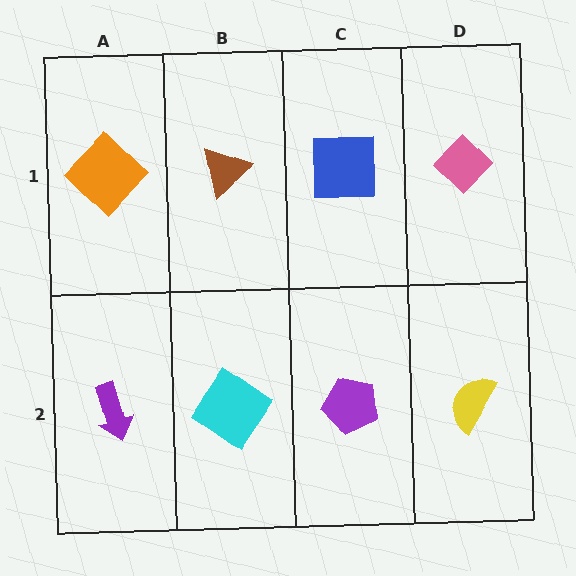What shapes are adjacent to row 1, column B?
A cyan diamond (row 2, column B), an orange diamond (row 1, column A), a blue square (row 1, column C).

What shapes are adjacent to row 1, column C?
A purple pentagon (row 2, column C), a brown triangle (row 1, column B), a pink diamond (row 1, column D).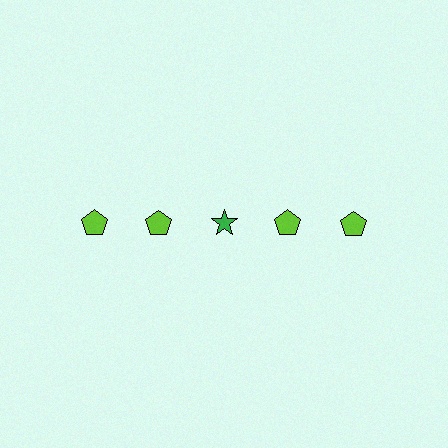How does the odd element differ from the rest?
It differs in both color (green instead of lime) and shape (star instead of pentagon).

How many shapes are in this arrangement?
There are 5 shapes arranged in a grid pattern.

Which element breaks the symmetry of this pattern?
The green star in the top row, center column breaks the symmetry. All other shapes are lime pentagons.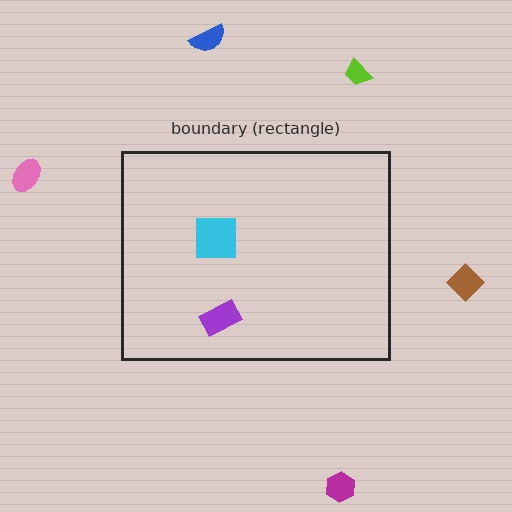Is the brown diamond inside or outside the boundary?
Outside.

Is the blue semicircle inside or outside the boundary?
Outside.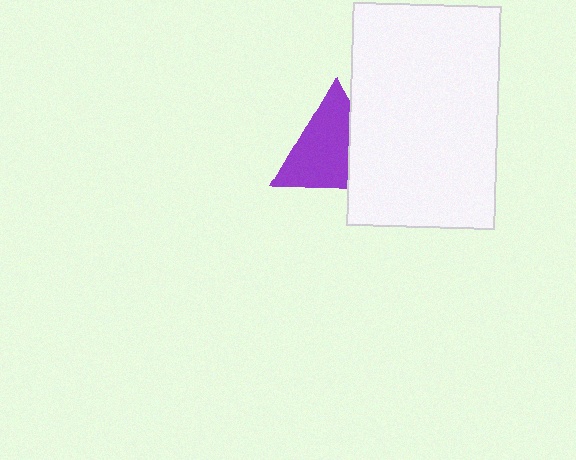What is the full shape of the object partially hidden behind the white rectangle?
The partially hidden object is a purple triangle.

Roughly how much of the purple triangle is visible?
Most of it is visible (roughly 68%).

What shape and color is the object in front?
The object in front is a white rectangle.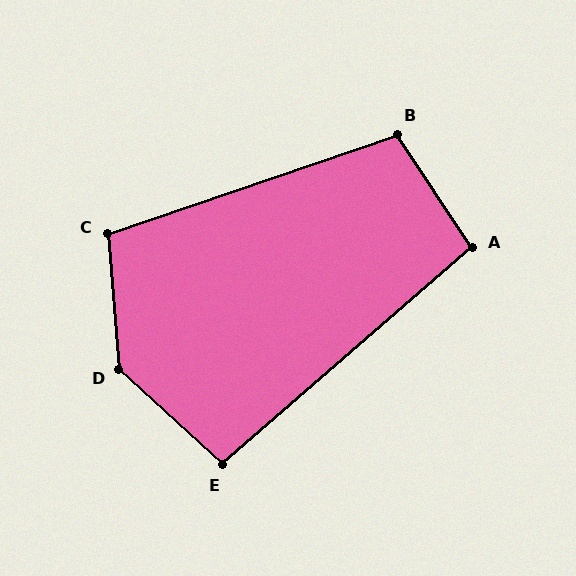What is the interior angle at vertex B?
Approximately 105 degrees (obtuse).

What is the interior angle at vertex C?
Approximately 105 degrees (obtuse).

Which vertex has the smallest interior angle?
E, at approximately 97 degrees.